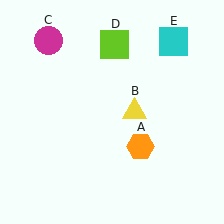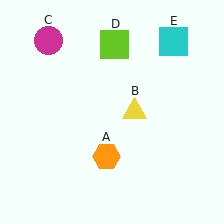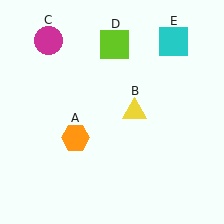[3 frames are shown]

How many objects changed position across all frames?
1 object changed position: orange hexagon (object A).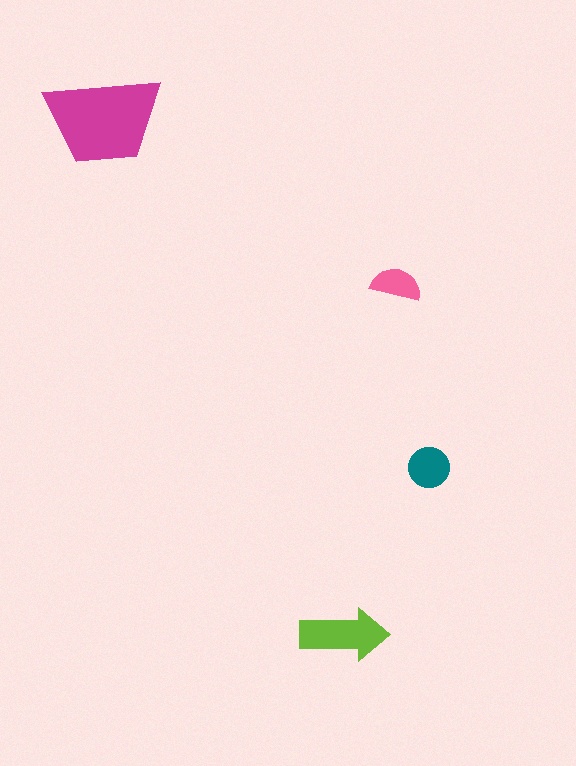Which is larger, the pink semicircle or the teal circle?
The teal circle.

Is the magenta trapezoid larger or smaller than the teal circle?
Larger.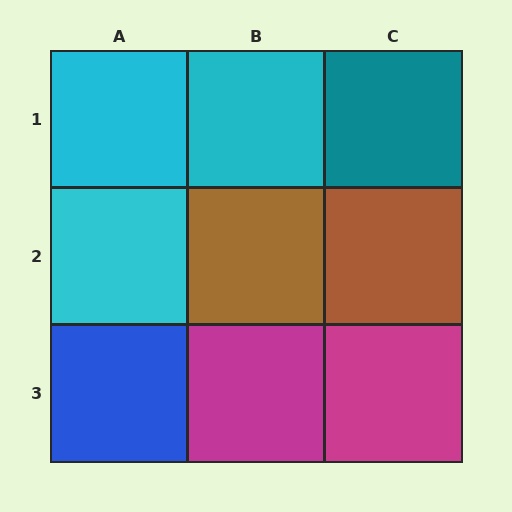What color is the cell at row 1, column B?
Cyan.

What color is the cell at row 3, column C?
Magenta.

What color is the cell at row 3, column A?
Blue.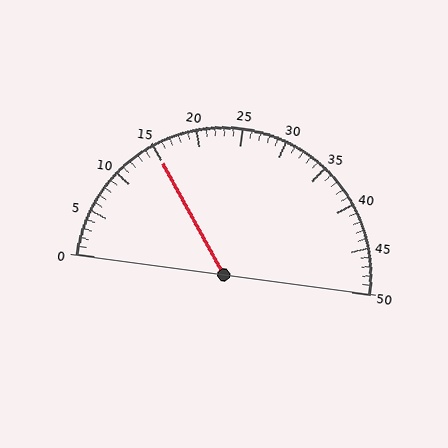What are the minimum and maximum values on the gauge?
The gauge ranges from 0 to 50.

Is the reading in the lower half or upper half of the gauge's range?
The reading is in the lower half of the range (0 to 50).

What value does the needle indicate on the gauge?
The needle indicates approximately 15.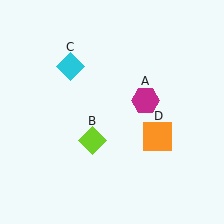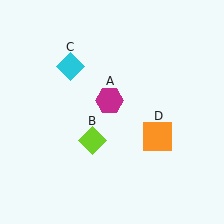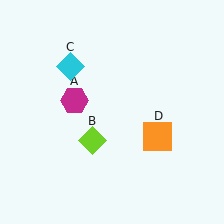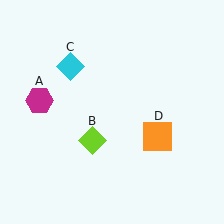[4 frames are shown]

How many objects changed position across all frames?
1 object changed position: magenta hexagon (object A).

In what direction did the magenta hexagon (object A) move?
The magenta hexagon (object A) moved left.